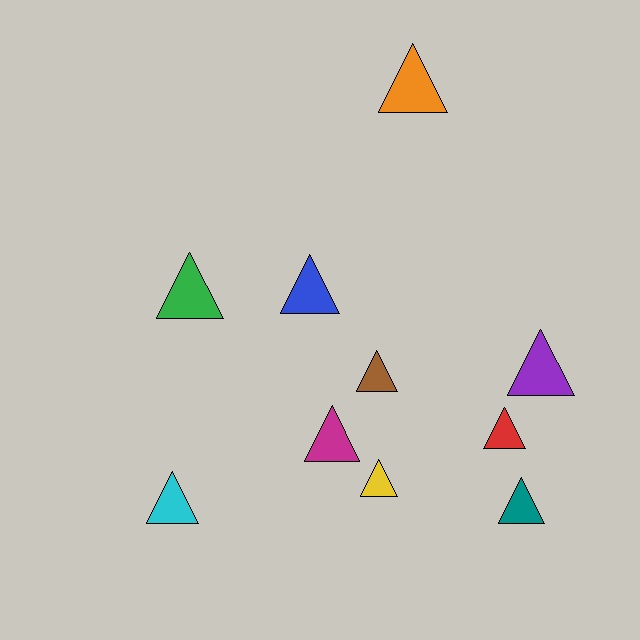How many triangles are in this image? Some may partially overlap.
There are 10 triangles.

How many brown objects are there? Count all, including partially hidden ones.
There is 1 brown object.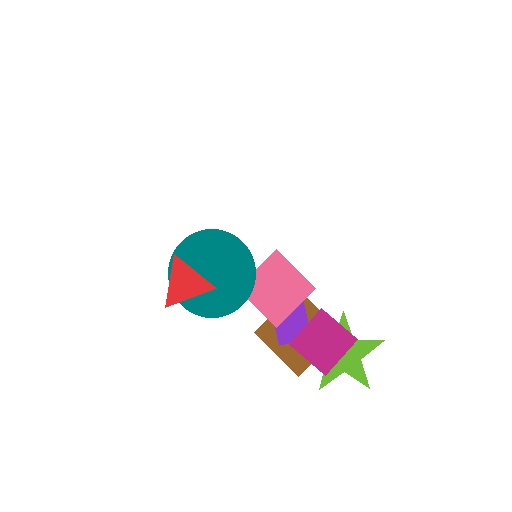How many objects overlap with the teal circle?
2 objects overlap with the teal circle.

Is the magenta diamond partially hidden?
No, no other shape covers it.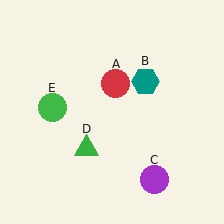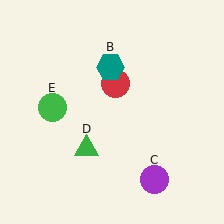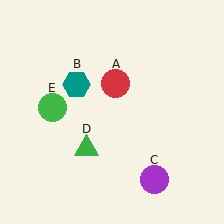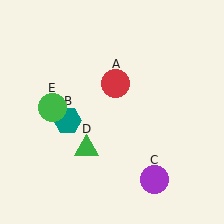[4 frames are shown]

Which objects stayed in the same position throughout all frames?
Red circle (object A) and purple circle (object C) and green triangle (object D) and green circle (object E) remained stationary.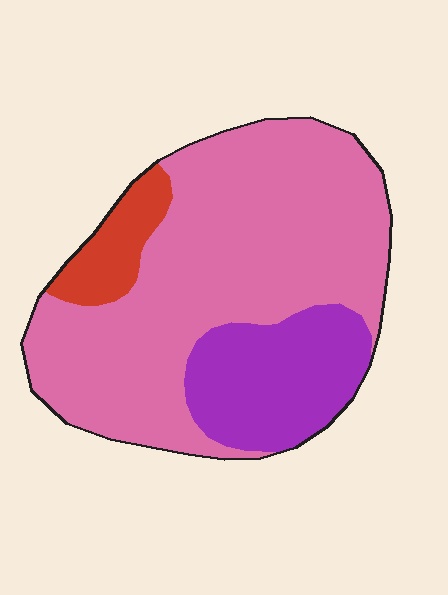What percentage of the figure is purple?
Purple covers 22% of the figure.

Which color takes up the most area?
Pink, at roughly 70%.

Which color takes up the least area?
Red, at roughly 10%.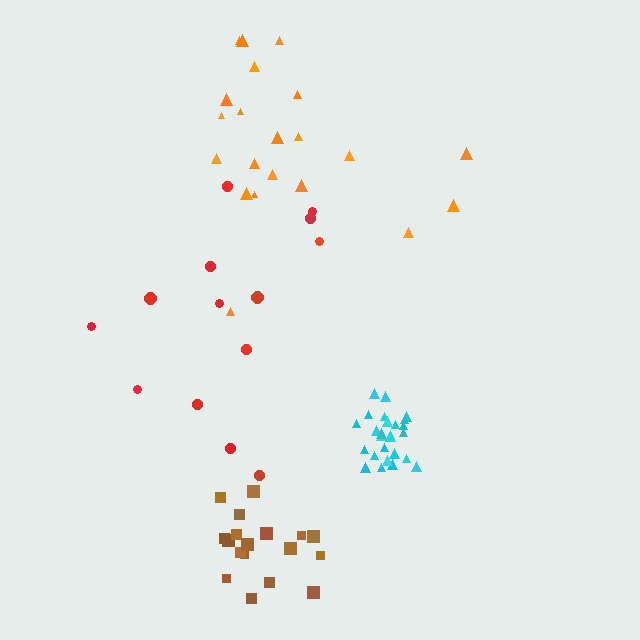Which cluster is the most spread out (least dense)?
Red.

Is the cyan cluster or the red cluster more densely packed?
Cyan.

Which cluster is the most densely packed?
Cyan.